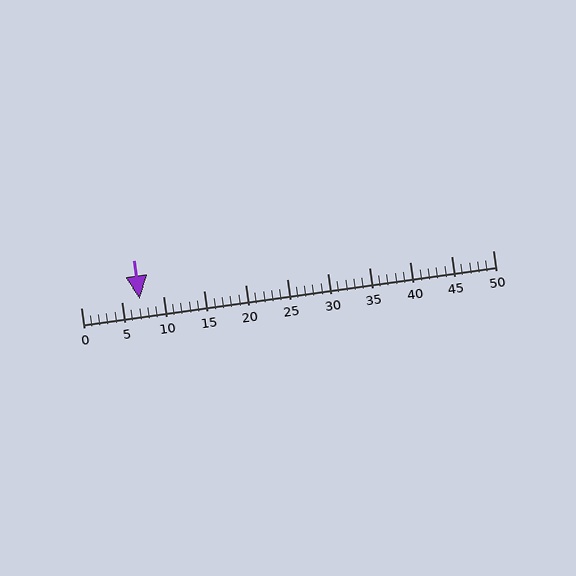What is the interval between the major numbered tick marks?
The major tick marks are spaced 5 units apart.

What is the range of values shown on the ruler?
The ruler shows values from 0 to 50.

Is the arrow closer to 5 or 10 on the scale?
The arrow is closer to 5.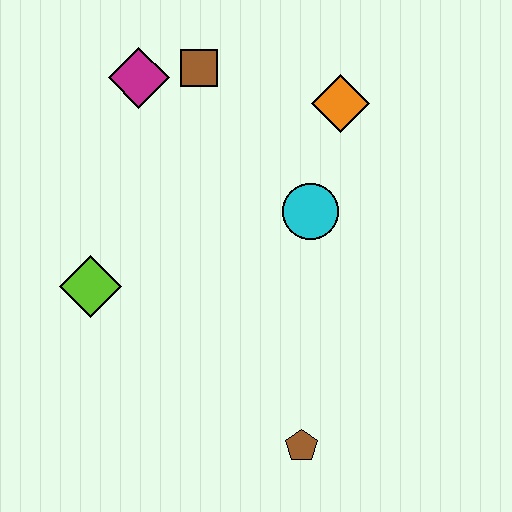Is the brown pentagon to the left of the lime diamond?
No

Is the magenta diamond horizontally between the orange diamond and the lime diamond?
Yes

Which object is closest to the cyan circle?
The orange diamond is closest to the cyan circle.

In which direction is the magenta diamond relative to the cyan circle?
The magenta diamond is to the left of the cyan circle.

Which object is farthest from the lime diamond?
The orange diamond is farthest from the lime diamond.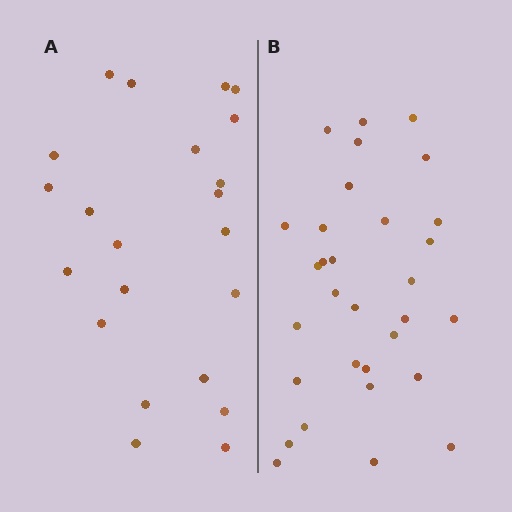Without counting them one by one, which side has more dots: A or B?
Region B (the right region) has more dots.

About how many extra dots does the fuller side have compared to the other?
Region B has roughly 8 or so more dots than region A.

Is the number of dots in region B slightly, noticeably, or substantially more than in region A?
Region B has noticeably more, but not dramatically so. The ratio is roughly 1.4 to 1.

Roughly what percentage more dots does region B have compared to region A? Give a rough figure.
About 40% more.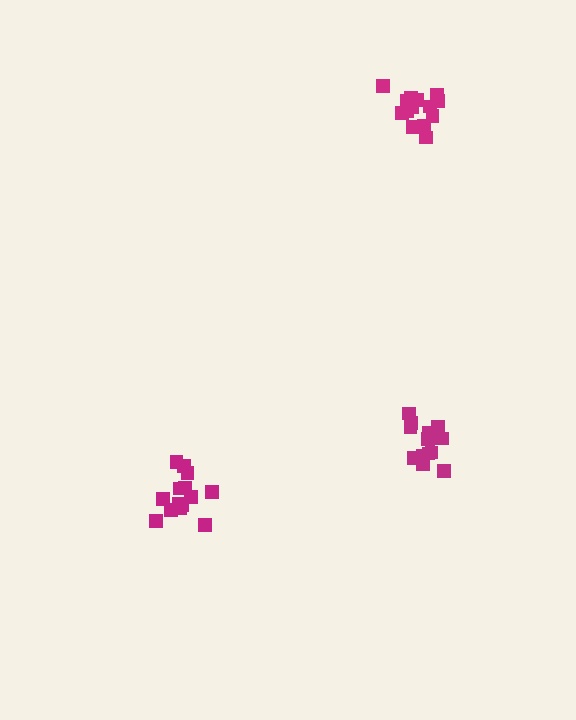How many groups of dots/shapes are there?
There are 3 groups.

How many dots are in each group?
Group 1: 14 dots, Group 2: 14 dots, Group 3: 14 dots (42 total).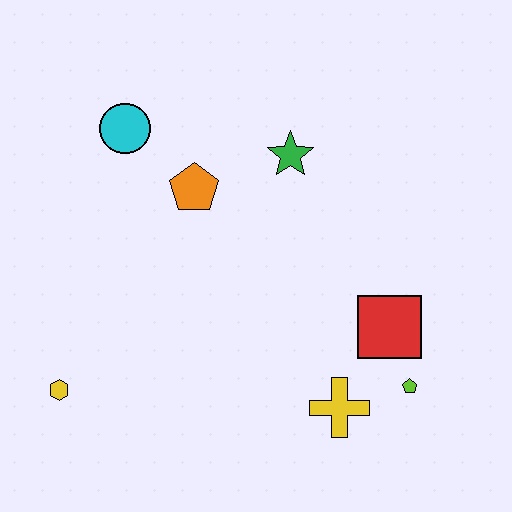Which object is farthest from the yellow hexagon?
The lime pentagon is farthest from the yellow hexagon.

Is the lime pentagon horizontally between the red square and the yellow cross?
No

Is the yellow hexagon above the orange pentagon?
No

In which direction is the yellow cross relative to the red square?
The yellow cross is below the red square.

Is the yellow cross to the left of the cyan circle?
No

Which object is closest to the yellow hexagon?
The orange pentagon is closest to the yellow hexagon.